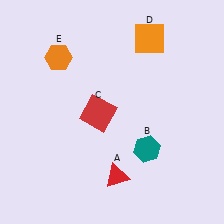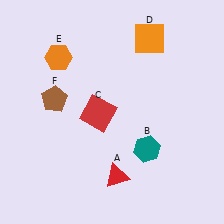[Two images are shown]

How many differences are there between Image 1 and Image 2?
There is 1 difference between the two images.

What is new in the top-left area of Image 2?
A brown pentagon (F) was added in the top-left area of Image 2.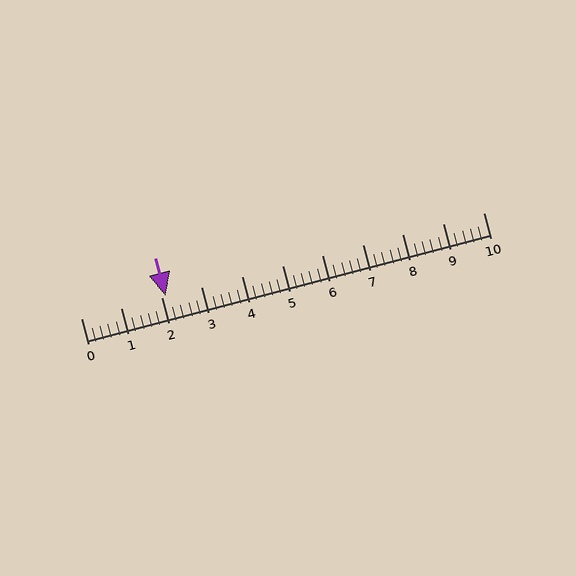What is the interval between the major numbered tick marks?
The major tick marks are spaced 1 units apart.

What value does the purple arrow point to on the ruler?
The purple arrow points to approximately 2.1.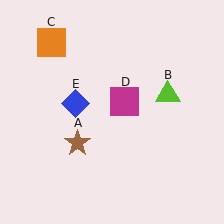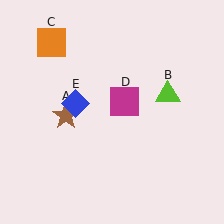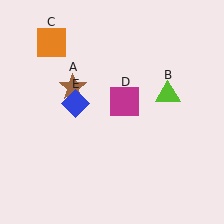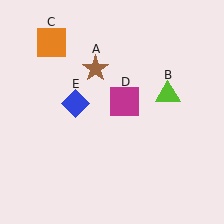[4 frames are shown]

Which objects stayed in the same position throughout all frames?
Lime triangle (object B) and orange square (object C) and magenta square (object D) and blue diamond (object E) remained stationary.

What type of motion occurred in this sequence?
The brown star (object A) rotated clockwise around the center of the scene.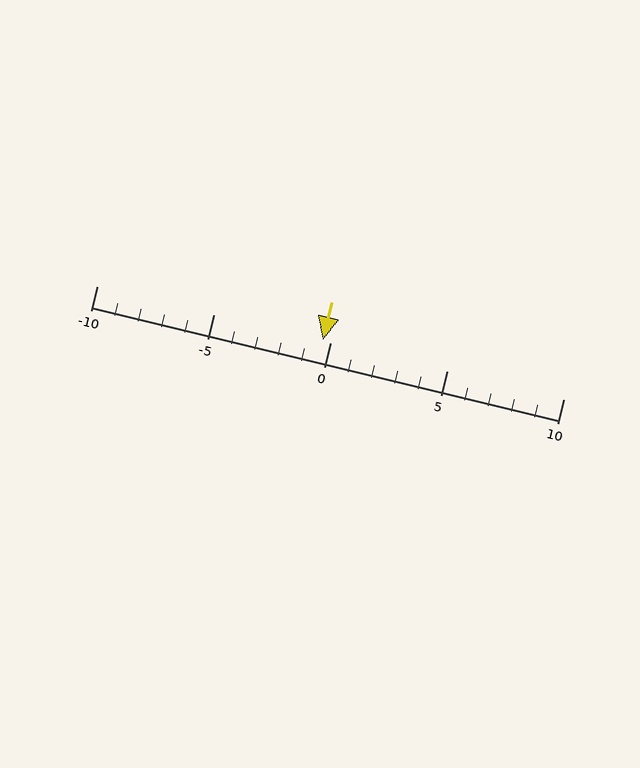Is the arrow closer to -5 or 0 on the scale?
The arrow is closer to 0.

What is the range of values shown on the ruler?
The ruler shows values from -10 to 10.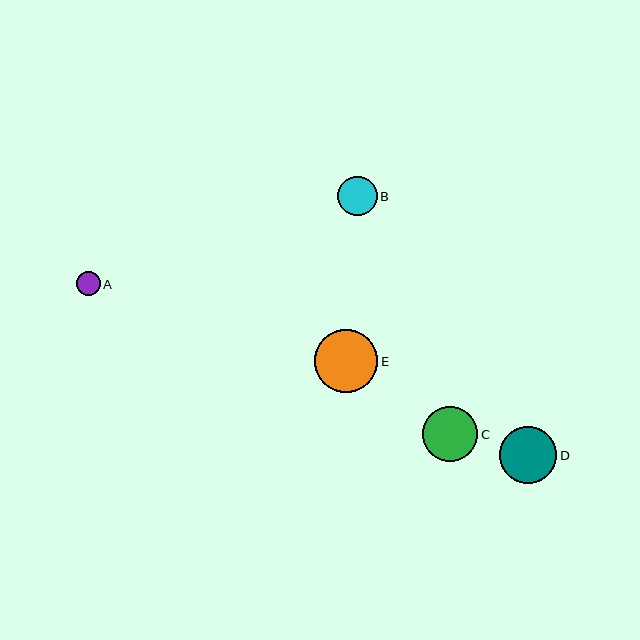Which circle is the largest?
Circle E is the largest with a size of approximately 63 pixels.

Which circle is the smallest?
Circle A is the smallest with a size of approximately 24 pixels.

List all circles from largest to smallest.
From largest to smallest: E, D, C, B, A.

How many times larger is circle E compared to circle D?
Circle E is approximately 1.1 times the size of circle D.